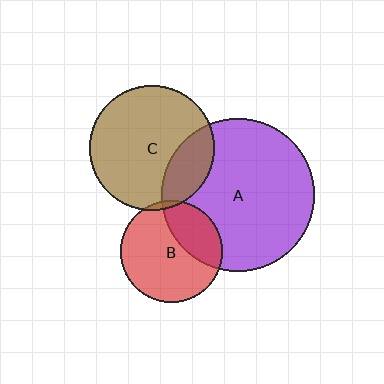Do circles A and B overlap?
Yes.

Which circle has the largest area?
Circle A (purple).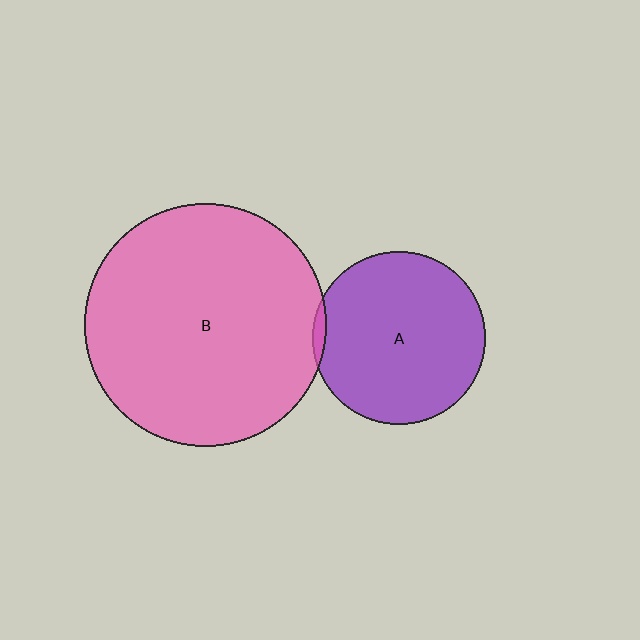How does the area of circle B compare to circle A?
Approximately 2.0 times.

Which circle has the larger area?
Circle B (pink).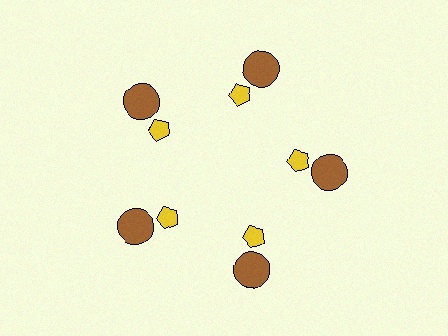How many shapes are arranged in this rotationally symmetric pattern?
There are 10 shapes, arranged in 5 groups of 2.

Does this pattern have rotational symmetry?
Yes, this pattern has 5-fold rotational symmetry. It looks the same after rotating 72 degrees around the center.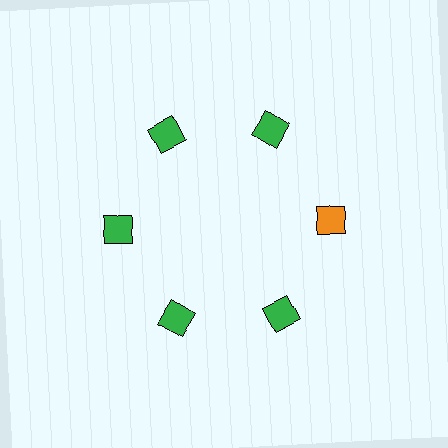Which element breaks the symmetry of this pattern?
The orange diamond at roughly the 3 o'clock position breaks the symmetry. All other shapes are green diamonds.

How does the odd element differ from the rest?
It has a different color: orange instead of green.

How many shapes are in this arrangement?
There are 6 shapes arranged in a ring pattern.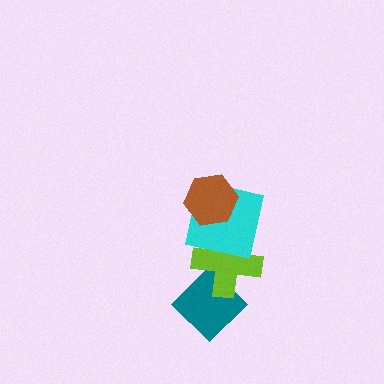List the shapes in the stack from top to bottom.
From top to bottom: the brown hexagon, the cyan square, the lime cross, the teal diamond.